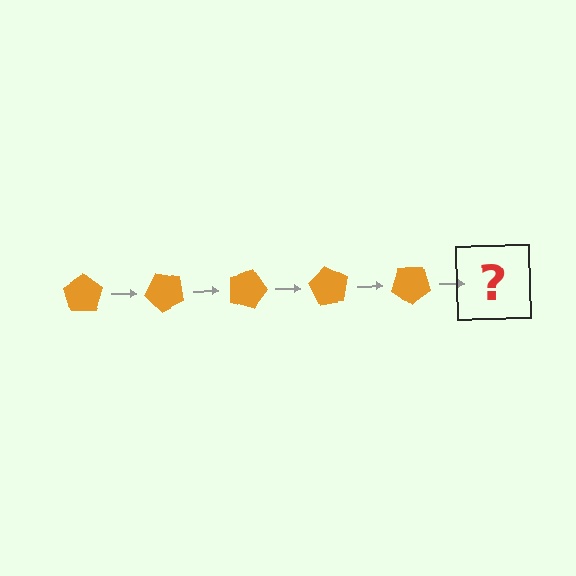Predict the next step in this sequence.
The next step is an orange pentagon rotated 225 degrees.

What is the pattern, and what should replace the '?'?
The pattern is that the pentagon rotates 45 degrees each step. The '?' should be an orange pentagon rotated 225 degrees.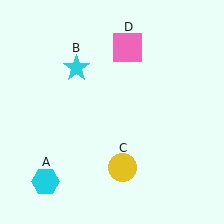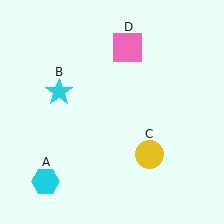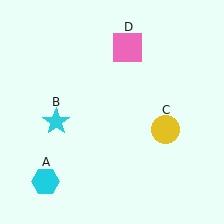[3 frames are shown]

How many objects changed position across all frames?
2 objects changed position: cyan star (object B), yellow circle (object C).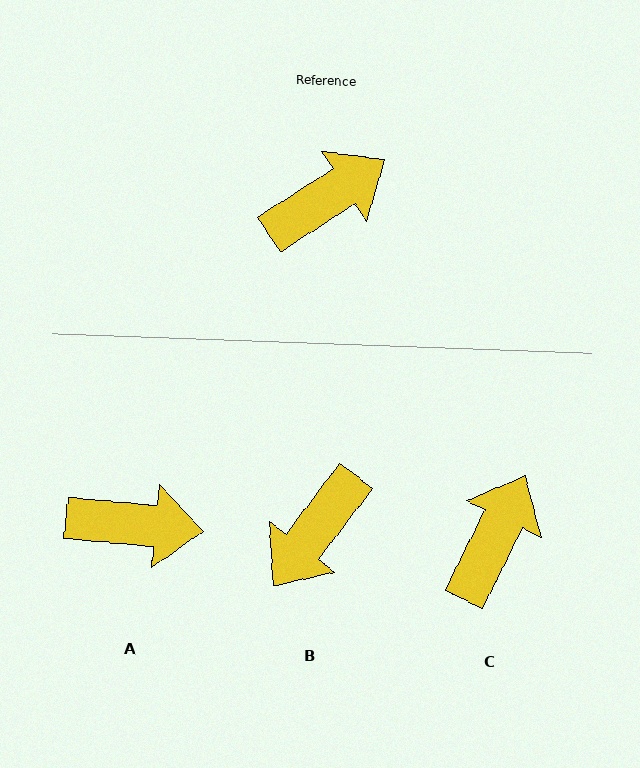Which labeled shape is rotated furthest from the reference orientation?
B, about 160 degrees away.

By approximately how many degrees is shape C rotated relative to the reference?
Approximately 31 degrees counter-clockwise.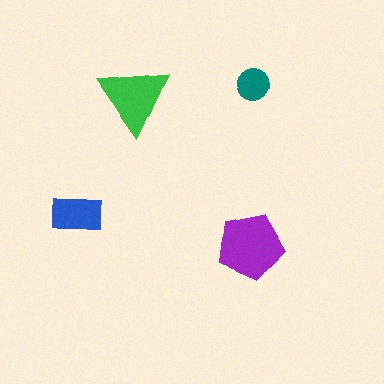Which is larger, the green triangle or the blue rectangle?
The green triangle.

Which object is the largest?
The purple pentagon.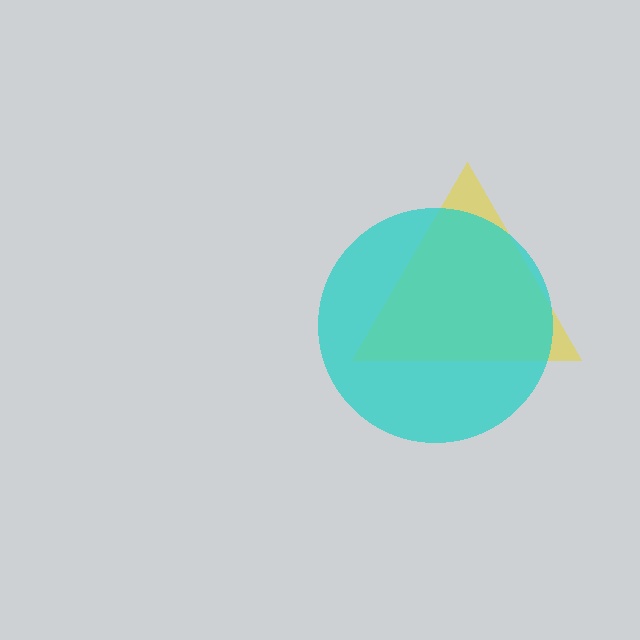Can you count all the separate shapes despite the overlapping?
Yes, there are 2 separate shapes.